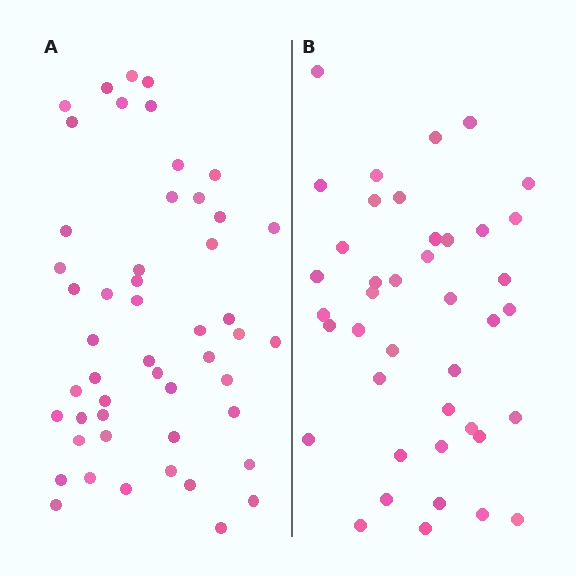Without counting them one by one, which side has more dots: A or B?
Region A (the left region) has more dots.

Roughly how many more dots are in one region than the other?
Region A has roughly 8 or so more dots than region B.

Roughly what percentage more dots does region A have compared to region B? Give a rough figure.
About 20% more.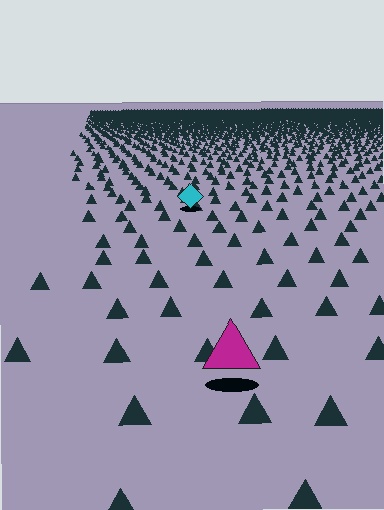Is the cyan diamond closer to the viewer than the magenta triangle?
No. The magenta triangle is closer — you can tell from the texture gradient: the ground texture is coarser near it.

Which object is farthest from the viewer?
The cyan diamond is farthest from the viewer. It appears smaller and the ground texture around it is denser.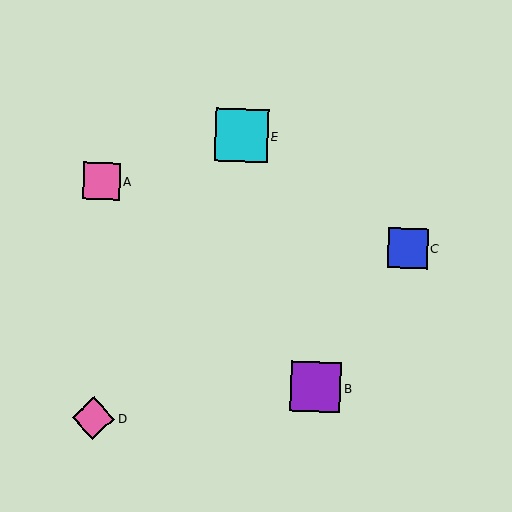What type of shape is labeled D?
Shape D is a pink diamond.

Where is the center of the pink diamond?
The center of the pink diamond is at (93, 418).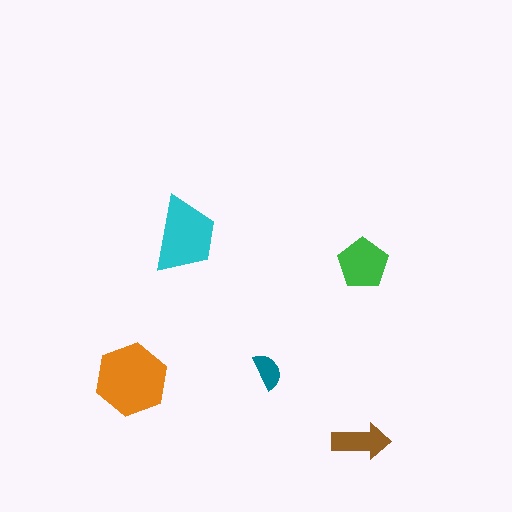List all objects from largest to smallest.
The orange hexagon, the cyan trapezoid, the green pentagon, the brown arrow, the teal semicircle.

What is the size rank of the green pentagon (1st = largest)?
3rd.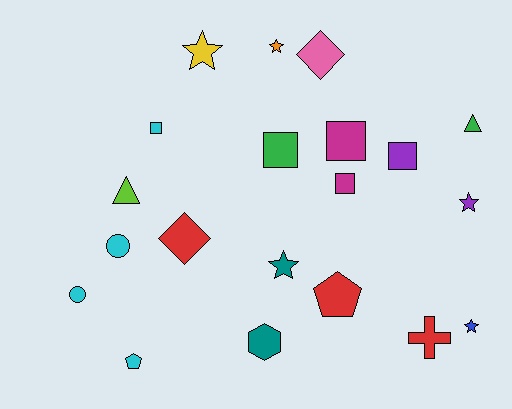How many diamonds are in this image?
There are 2 diamonds.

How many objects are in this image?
There are 20 objects.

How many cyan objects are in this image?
There are 4 cyan objects.